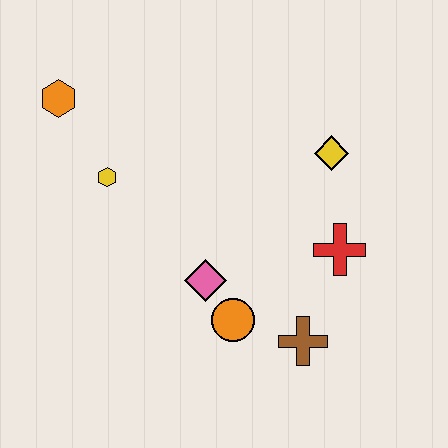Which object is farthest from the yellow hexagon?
The brown cross is farthest from the yellow hexagon.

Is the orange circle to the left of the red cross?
Yes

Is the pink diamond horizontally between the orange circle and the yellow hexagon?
Yes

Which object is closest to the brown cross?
The orange circle is closest to the brown cross.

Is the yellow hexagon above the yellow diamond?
No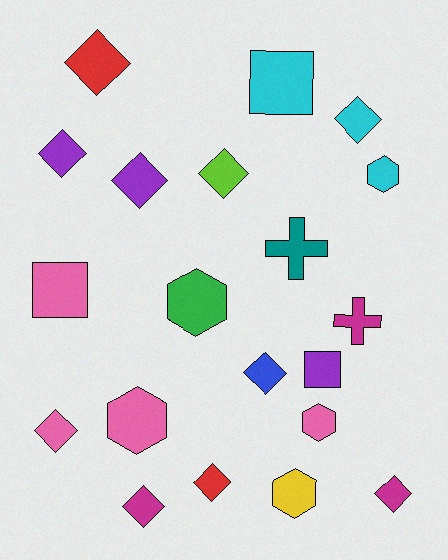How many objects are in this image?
There are 20 objects.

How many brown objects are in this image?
There are no brown objects.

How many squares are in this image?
There are 3 squares.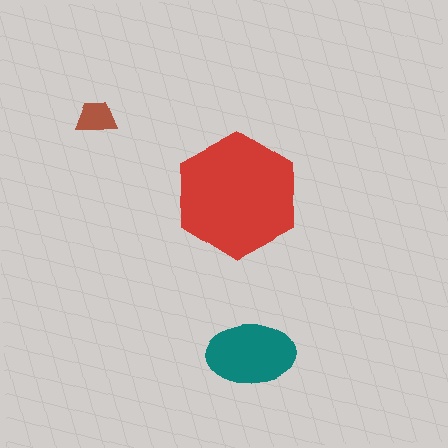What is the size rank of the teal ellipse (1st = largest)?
2nd.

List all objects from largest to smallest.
The red hexagon, the teal ellipse, the brown trapezoid.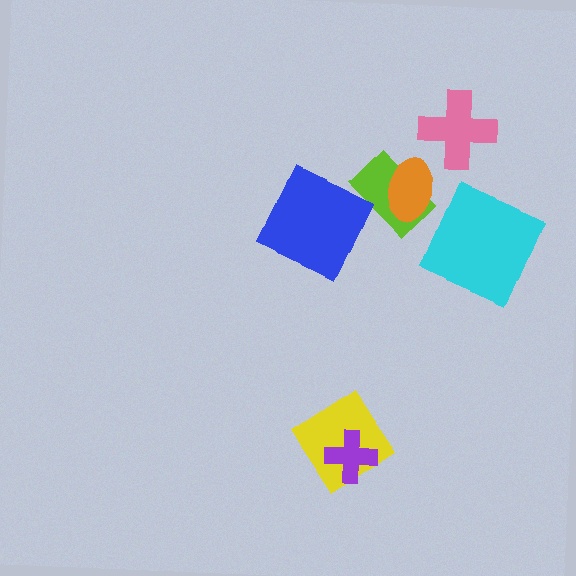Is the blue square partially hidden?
No, no other shape covers it.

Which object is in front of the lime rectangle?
The orange ellipse is in front of the lime rectangle.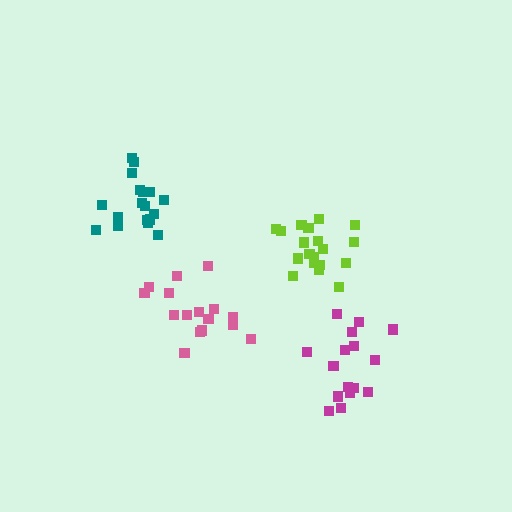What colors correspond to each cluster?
The clusters are colored: teal, lime, magenta, pink.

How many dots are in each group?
Group 1: 18 dots, Group 2: 20 dots, Group 3: 16 dots, Group 4: 16 dots (70 total).